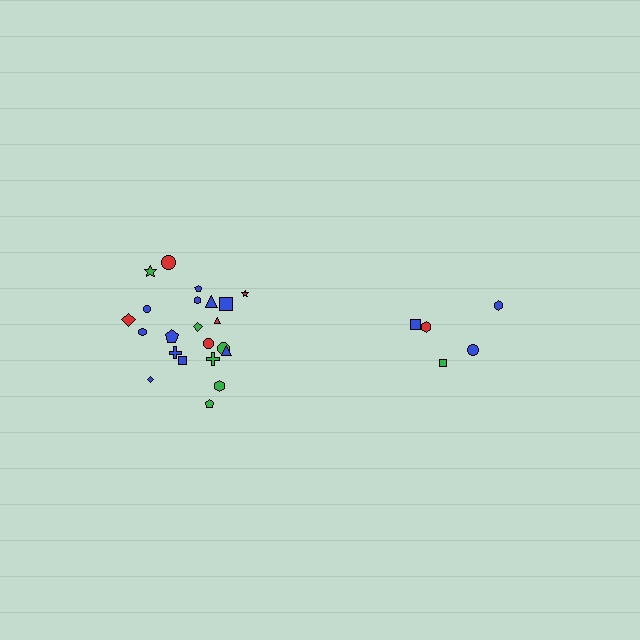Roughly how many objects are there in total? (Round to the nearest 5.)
Roughly 25 objects in total.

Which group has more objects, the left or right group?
The left group.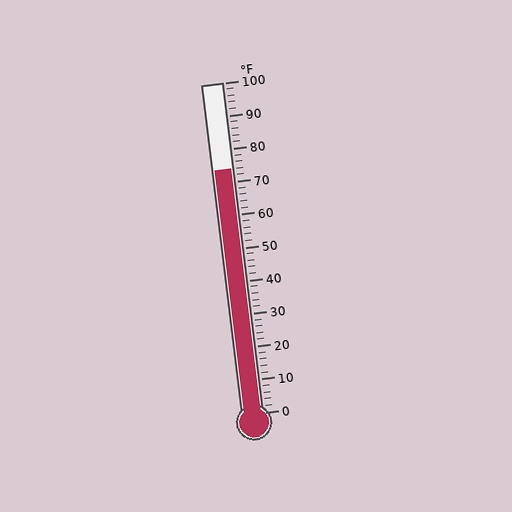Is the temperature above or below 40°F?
The temperature is above 40°F.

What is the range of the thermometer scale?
The thermometer scale ranges from 0°F to 100°F.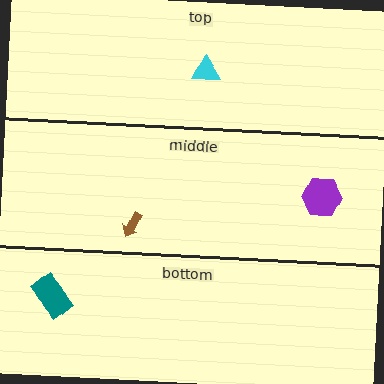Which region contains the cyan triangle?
The top region.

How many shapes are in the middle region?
2.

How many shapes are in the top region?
1.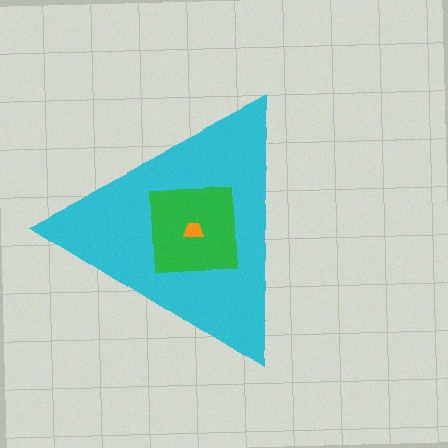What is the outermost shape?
The cyan triangle.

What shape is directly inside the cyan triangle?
The green square.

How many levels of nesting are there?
3.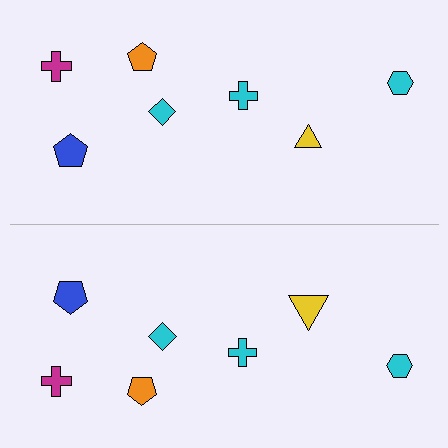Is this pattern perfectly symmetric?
No, the pattern is not perfectly symmetric. The yellow triangle on the bottom side has a different size than its mirror counterpart.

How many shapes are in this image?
There are 14 shapes in this image.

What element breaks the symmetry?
The yellow triangle on the bottom side has a different size than its mirror counterpart.